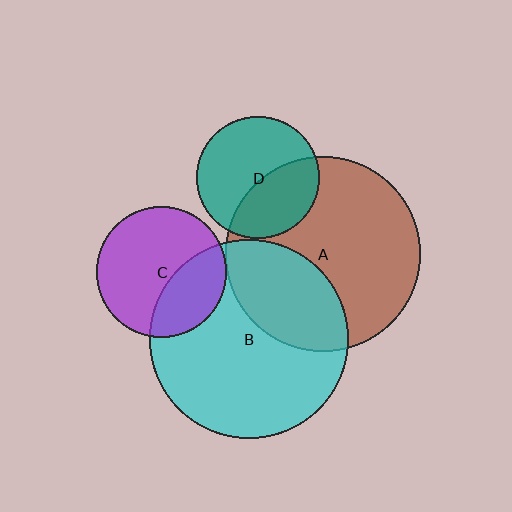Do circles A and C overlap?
Yes.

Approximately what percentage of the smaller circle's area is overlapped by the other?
Approximately 5%.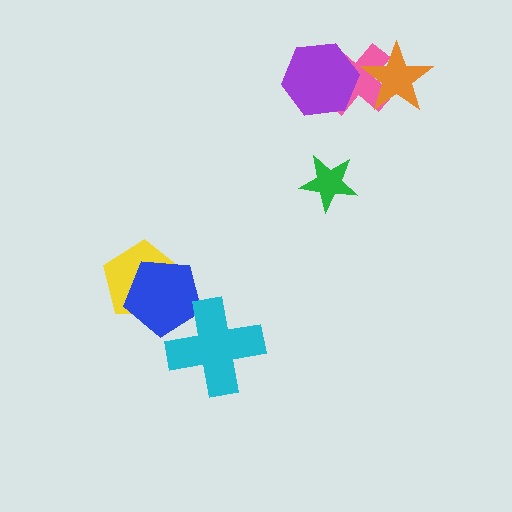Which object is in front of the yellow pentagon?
The blue pentagon is in front of the yellow pentagon.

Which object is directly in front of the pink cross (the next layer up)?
The purple hexagon is directly in front of the pink cross.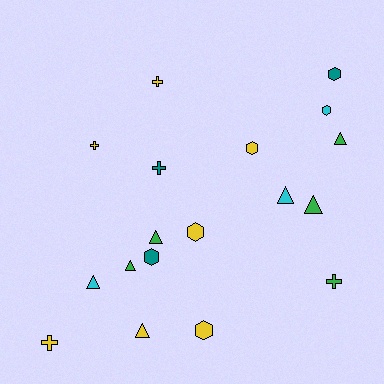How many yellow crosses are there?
There are 3 yellow crosses.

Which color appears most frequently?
Yellow, with 7 objects.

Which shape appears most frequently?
Triangle, with 7 objects.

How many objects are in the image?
There are 18 objects.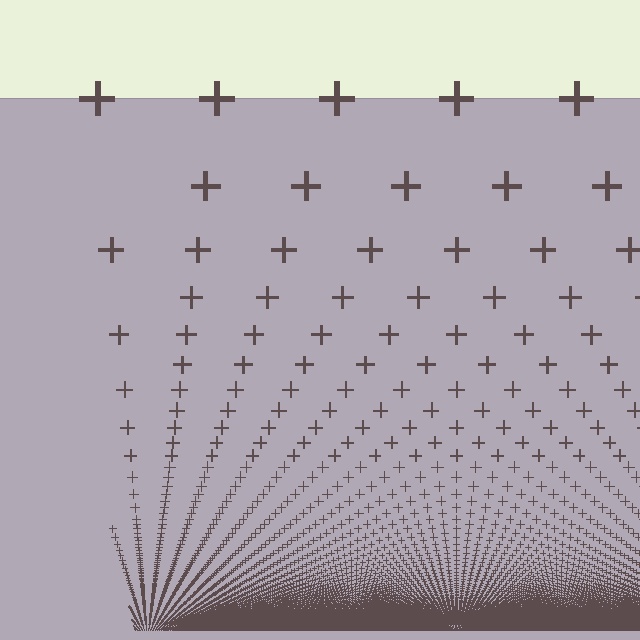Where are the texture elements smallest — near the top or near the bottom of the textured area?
Near the bottom.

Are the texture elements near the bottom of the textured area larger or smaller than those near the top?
Smaller. The gradient is inverted — elements near the bottom are smaller and denser.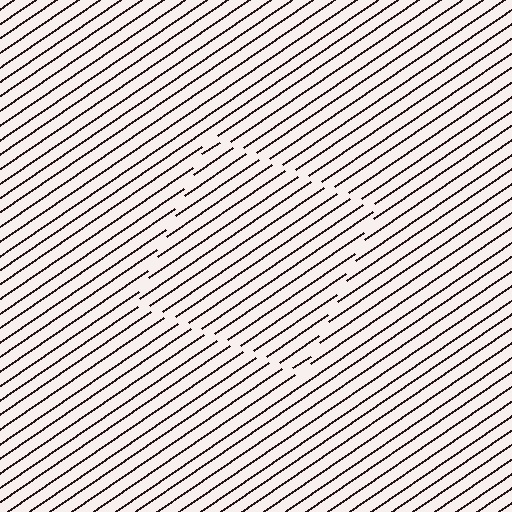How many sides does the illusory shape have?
4 sides — the line-ends trace a square.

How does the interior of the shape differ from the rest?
The interior of the shape contains the same grating, shifted by half a period — the contour is defined by the phase discontinuity where line-ends from the inner and outer gratings abut.